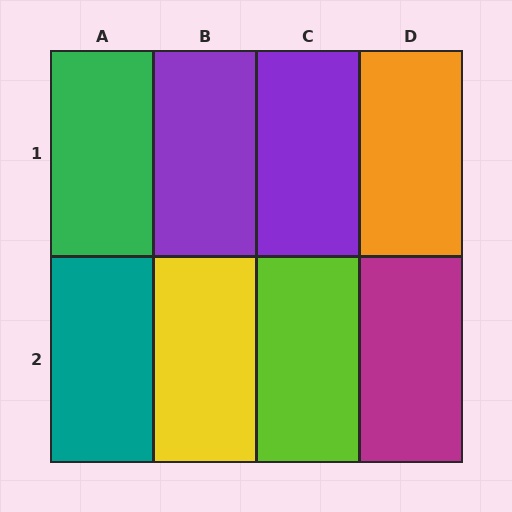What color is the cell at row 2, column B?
Yellow.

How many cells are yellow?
1 cell is yellow.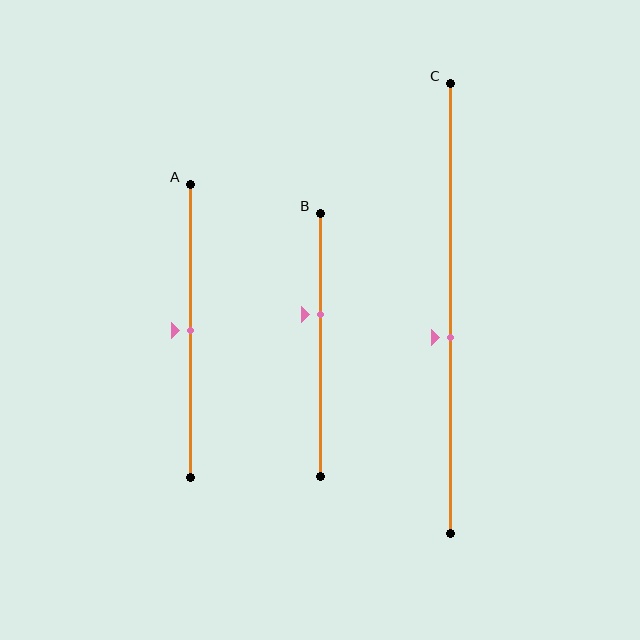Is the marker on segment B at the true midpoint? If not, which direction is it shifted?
No, the marker on segment B is shifted upward by about 12% of the segment length.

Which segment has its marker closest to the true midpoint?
Segment A has its marker closest to the true midpoint.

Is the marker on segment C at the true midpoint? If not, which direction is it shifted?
No, the marker on segment C is shifted downward by about 6% of the segment length.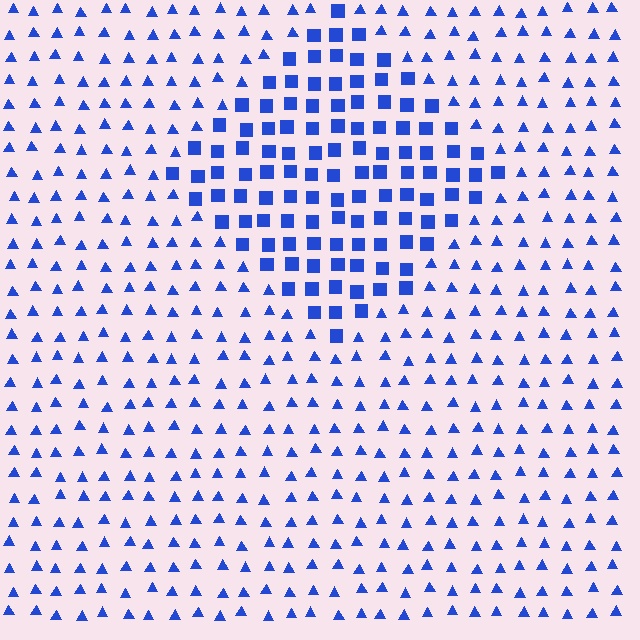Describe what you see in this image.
The image is filled with small blue elements arranged in a uniform grid. A diamond-shaped region contains squares, while the surrounding area contains triangles. The boundary is defined purely by the change in element shape.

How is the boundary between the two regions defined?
The boundary is defined by a change in element shape: squares inside vs. triangles outside. All elements share the same color and spacing.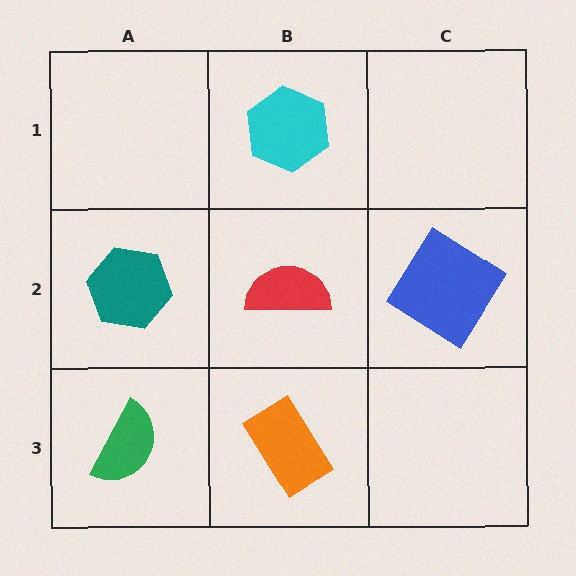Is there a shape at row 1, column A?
No, that cell is empty.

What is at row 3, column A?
A green semicircle.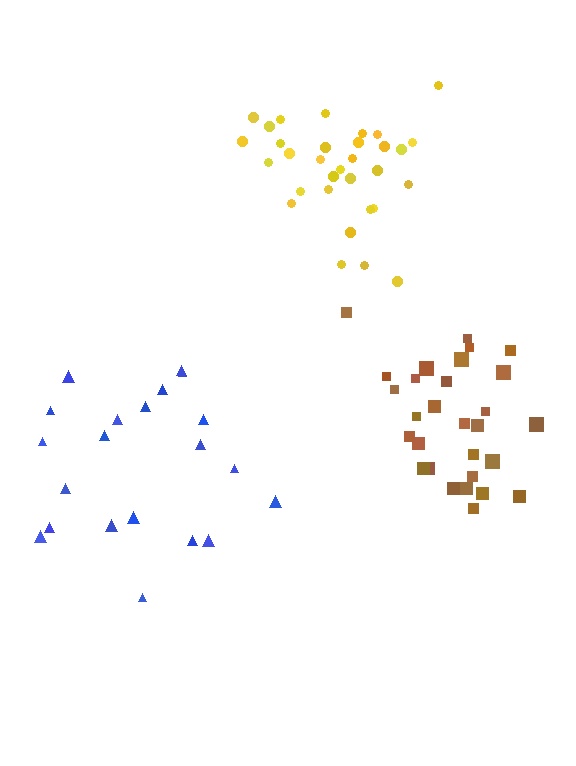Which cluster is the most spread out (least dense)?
Blue.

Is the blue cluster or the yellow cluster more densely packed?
Yellow.